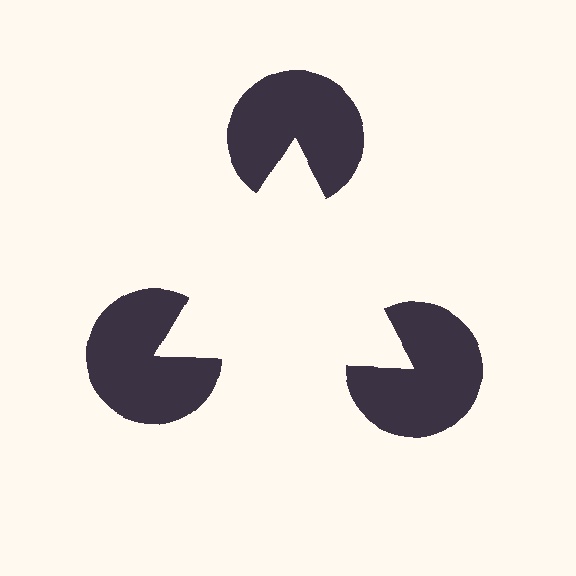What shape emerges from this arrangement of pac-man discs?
An illusory triangle — its edges are inferred from the aligned wedge cuts in the pac-man discs, not physically drawn.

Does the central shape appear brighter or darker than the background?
It typically appears slightly brighter than the background, even though no actual brightness change is drawn.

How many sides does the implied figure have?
3 sides.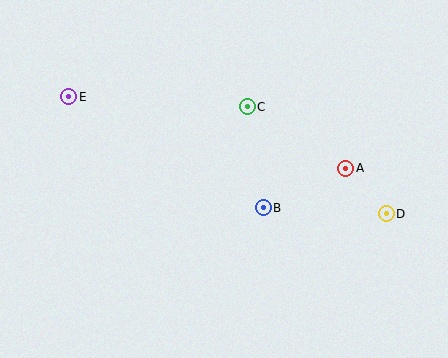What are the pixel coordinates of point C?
Point C is at (247, 107).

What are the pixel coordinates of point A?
Point A is at (346, 168).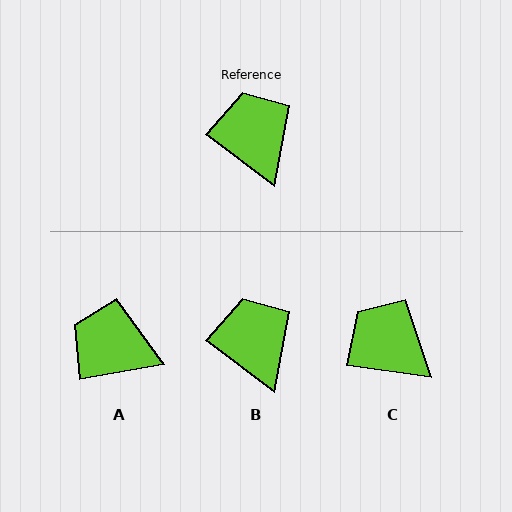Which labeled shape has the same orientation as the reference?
B.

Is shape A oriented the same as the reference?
No, it is off by about 47 degrees.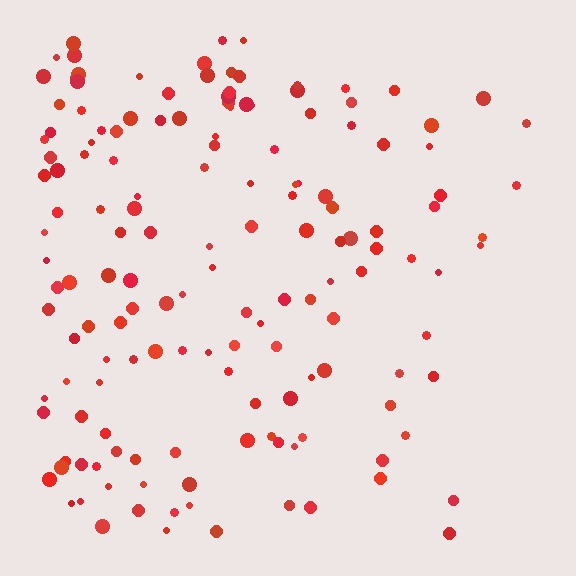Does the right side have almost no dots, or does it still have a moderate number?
Still a moderate number, just noticeably fewer than the left.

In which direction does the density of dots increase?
From right to left, with the left side densest.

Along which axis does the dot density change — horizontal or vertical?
Horizontal.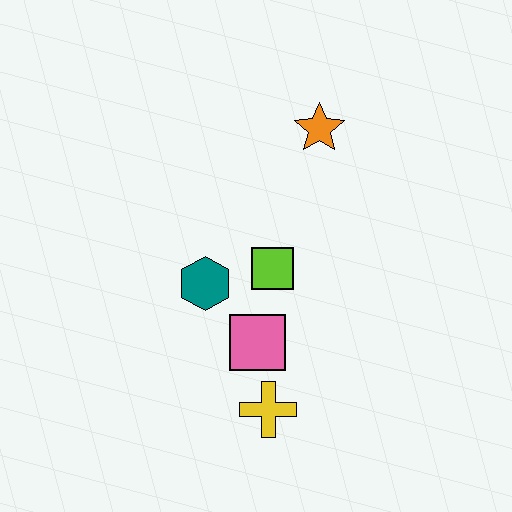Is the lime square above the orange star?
No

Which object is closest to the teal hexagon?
The lime square is closest to the teal hexagon.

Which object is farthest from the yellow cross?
The orange star is farthest from the yellow cross.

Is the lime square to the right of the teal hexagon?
Yes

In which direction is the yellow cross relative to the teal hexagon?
The yellow cross is below the teal hexagon.